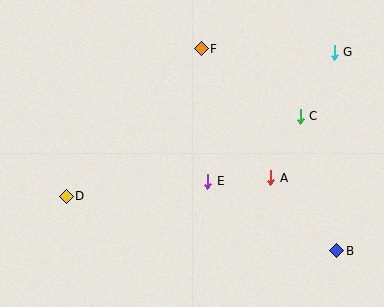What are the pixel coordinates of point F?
Point F is at (201, 49).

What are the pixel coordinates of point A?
Point A is at (271, 178).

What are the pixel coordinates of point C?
Point C is at (300, 116).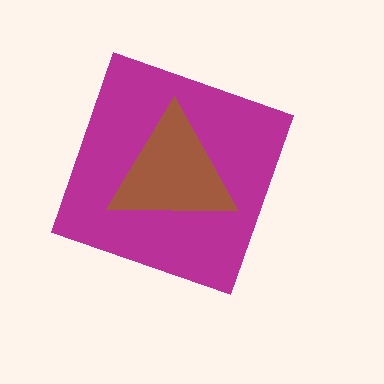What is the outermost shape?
The magenta diamond.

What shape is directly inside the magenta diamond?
The brown triangle.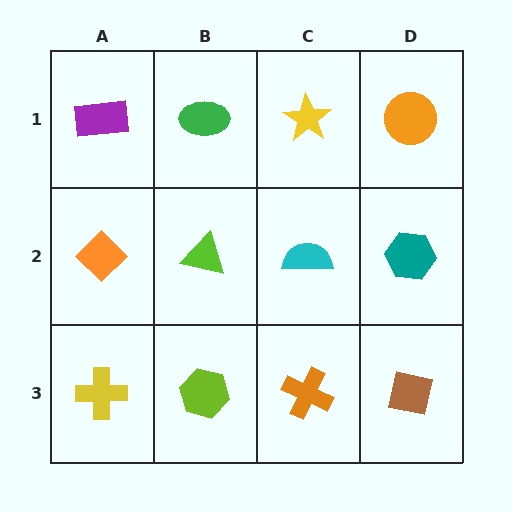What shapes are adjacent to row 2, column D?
An orange circle (row 1, column D), a brown square (row 3, column D), a cyan semicircle (row 2, column C).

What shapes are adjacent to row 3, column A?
An orange diamond (row 2, column A), a lime hexagon (row 3, column B).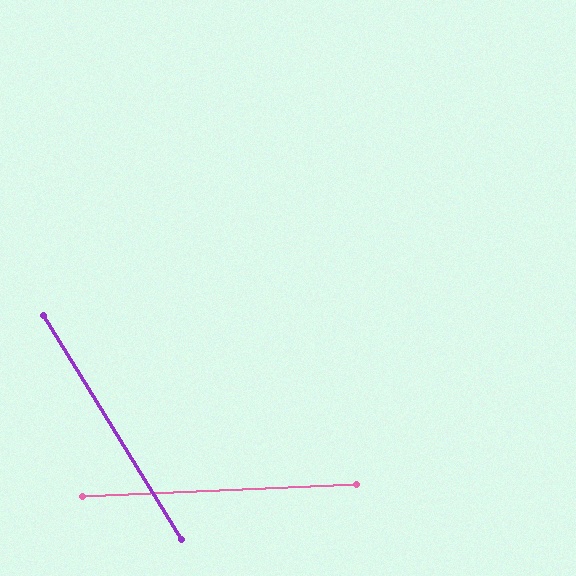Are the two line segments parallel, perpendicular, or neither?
Neither parallel nor perpendicular — they differ by about 61°.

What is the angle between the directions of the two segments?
Approximately 61 degrees.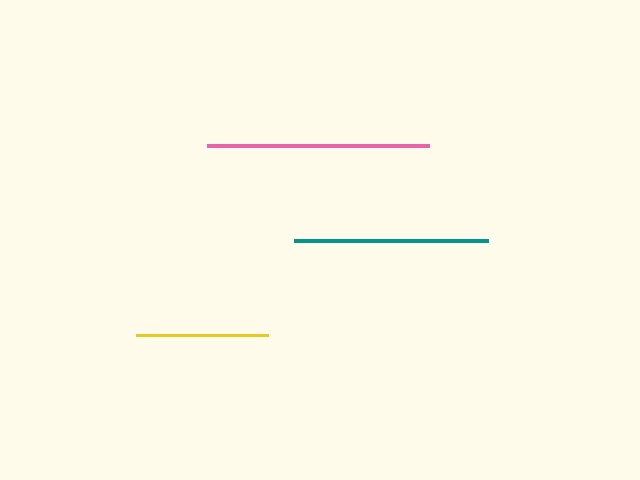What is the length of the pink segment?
The pink segment is approximately 222 pixels long.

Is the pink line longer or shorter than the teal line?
The pink line is longer than the teal line.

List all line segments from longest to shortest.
From longest to shortest: pink, teal, yellow.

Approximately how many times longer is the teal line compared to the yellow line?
The teal line is approximately 1.5 times the length of the yellow line.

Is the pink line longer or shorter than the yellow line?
The pink line is longer than the yellow line.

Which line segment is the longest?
The pink line is the longest at approximately 222 pixels.